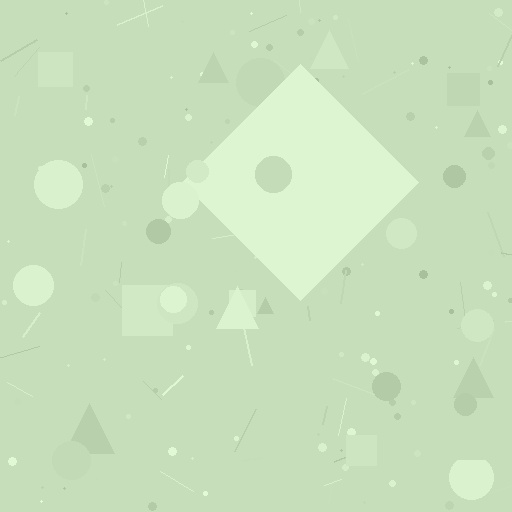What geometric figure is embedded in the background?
A diamond is embedded in the background.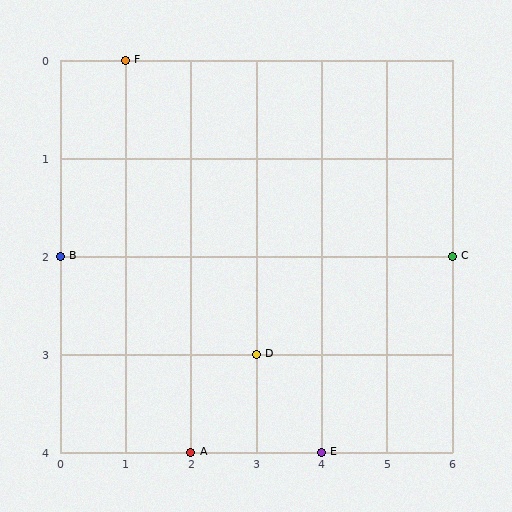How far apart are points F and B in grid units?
Points F and B are 1 column and 2 rows apart (about 2.2 grid units diagonally).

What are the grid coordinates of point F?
Point F is at grid coordinates (1, 0).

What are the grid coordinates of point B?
Point B is at grid coordinates (0, 2).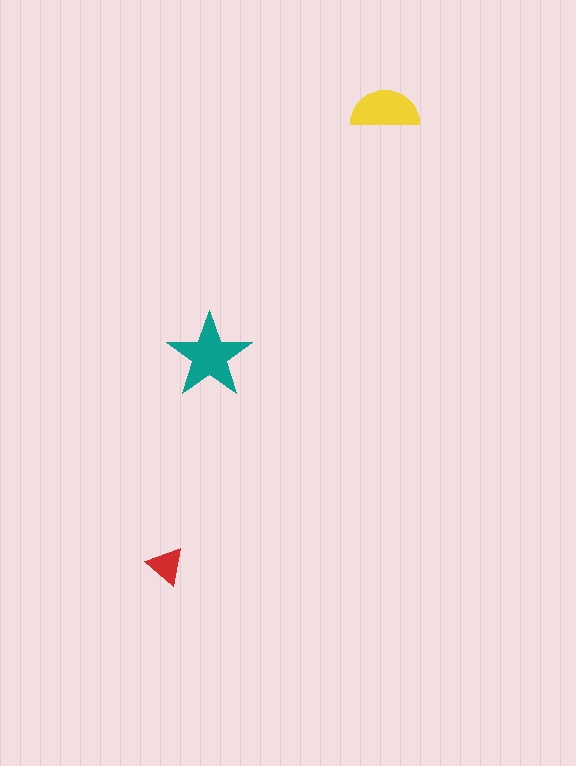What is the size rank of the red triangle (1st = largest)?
3rd.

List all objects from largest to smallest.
The teal star, the yellow semicircle, the red triangle.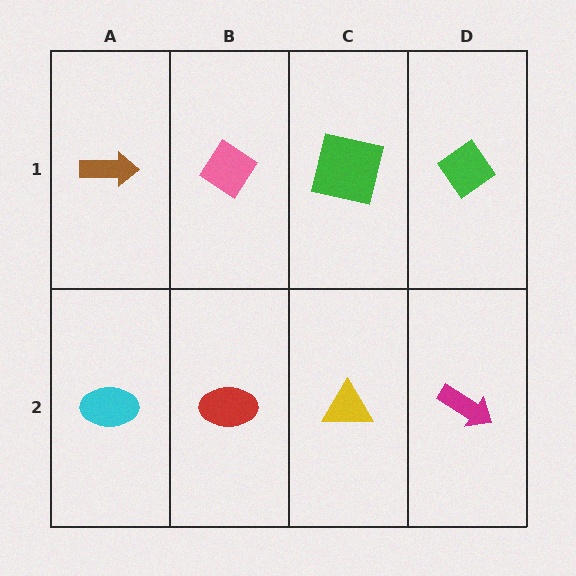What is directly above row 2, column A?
A brown arrow.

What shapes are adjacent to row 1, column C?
A yellow triangle (row 2, column C), a pink diamond (row 1, column B), a green diamond (row 1, column D).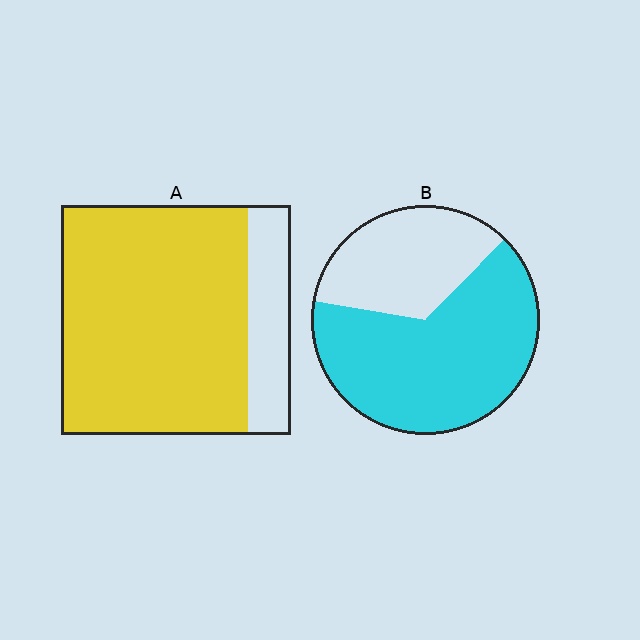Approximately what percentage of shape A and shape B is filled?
A is approximately 80% and B is approximately 65%.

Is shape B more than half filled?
Yes.